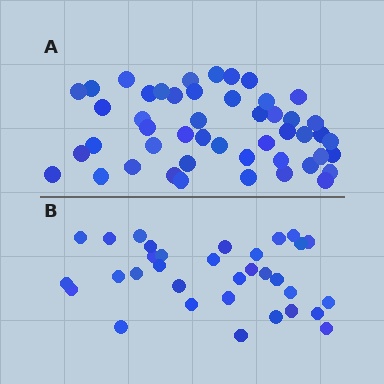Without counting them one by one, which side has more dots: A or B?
Region A (the top region) has more dots.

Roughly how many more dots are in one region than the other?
Region A has approximately 15 more dots than region B.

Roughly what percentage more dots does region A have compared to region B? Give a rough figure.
About 45% more.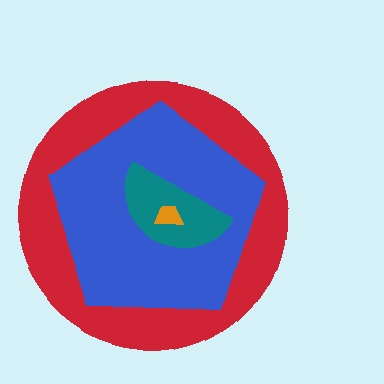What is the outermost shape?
The red circle.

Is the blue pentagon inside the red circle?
Yes.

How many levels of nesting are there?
4.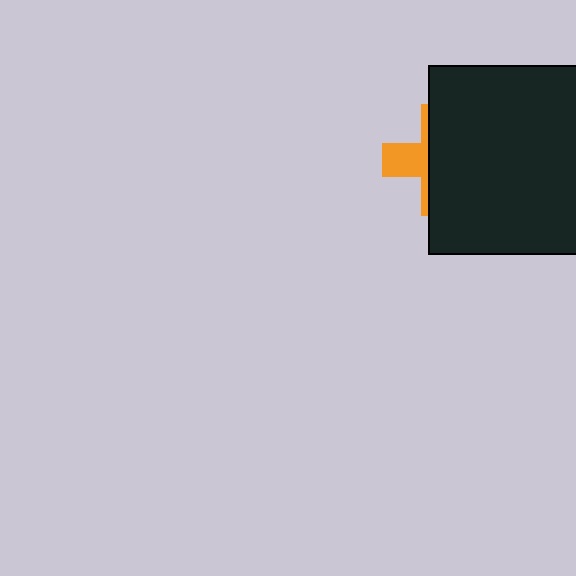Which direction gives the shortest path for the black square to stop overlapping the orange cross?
Moving right gives the shortest separation.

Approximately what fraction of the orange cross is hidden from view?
Roughly 69% of the orange cross is hidden behind the black square.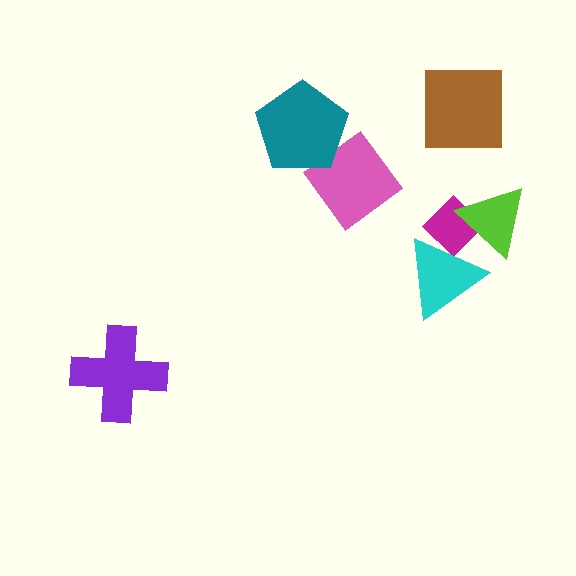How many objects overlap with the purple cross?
0 objects overlap with the purple cross.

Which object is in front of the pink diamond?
The teal pentagon is in front of the pink diamond.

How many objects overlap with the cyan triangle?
2 objects overlap with the cyan triangle.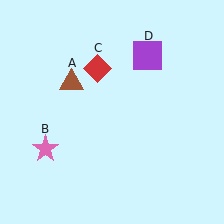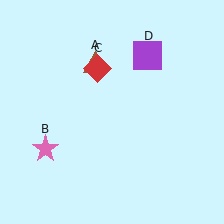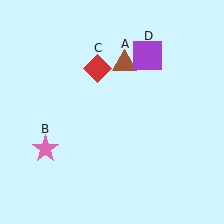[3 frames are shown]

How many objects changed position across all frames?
1 object changed position: brown triangle (object A).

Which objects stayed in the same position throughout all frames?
Pink star (object B) and red diamond (object C) and purple square (object D) remained stationary.